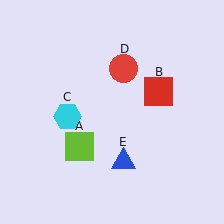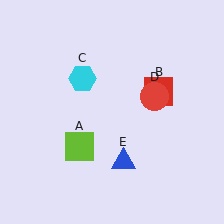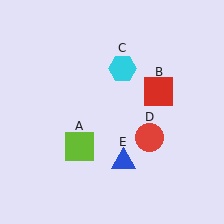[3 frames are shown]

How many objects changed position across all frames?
2 objects changed position: cyan hexagon (object C), red circle (object D).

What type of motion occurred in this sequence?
The cyan hexagon (object C), red circle (object D) rotated clockwise around the center of the scene.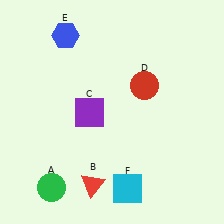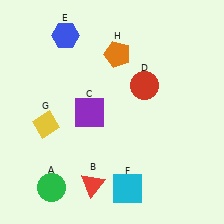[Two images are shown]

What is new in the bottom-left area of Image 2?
A yellow diamond (G) was added in the bottom-left area of Image 2.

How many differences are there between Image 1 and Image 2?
There are 2 differences between the two images.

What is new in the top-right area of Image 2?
An orange pentagon (H) was added in the top-right area of Image 2.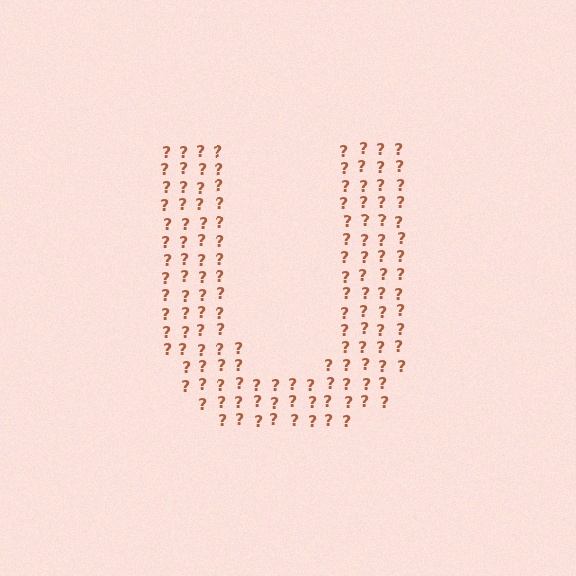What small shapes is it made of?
It is made of small question marks.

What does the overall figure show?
The overall figure shows the letter U.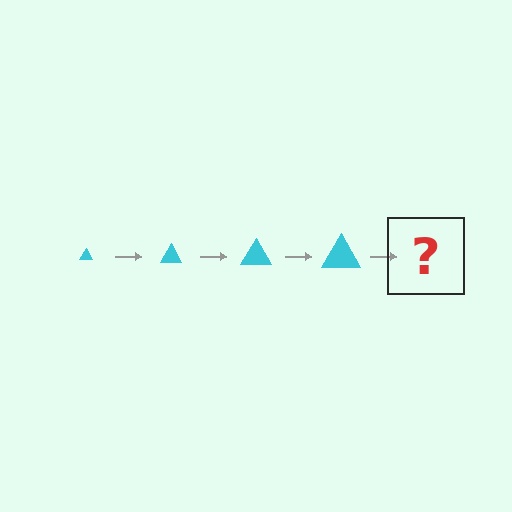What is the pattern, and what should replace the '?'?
The pattern is that the triangle gets progressively larger each step. The '?' should be a cyan triangle, larger than the previous one.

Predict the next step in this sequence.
The next step is a cyan triangle, larger than the previous one.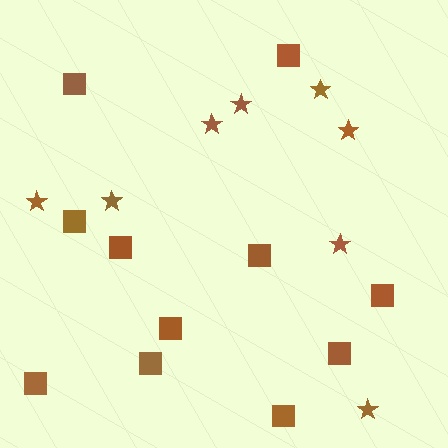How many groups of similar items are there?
There are 2 groups: one group of stars (8) and one group of squares (11).